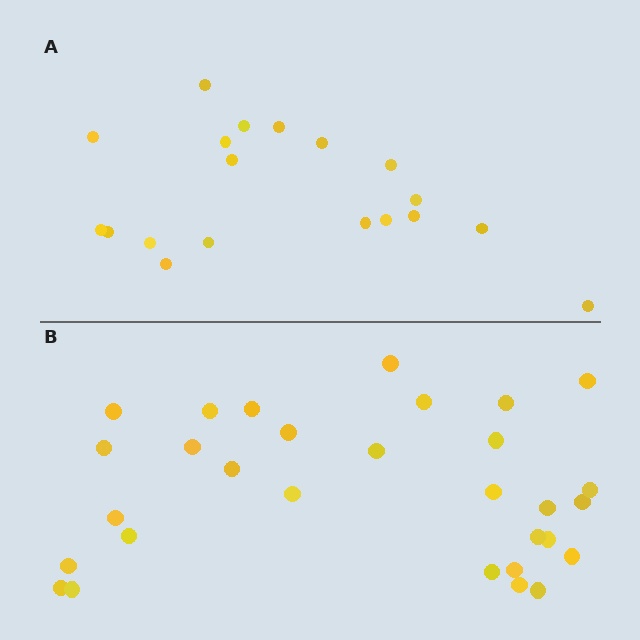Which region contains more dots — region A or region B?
Region B (the bottom region) has more dots.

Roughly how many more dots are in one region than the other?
Region B has roughly 12 or so more dots than region A.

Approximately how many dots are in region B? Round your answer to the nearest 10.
About 30 dots.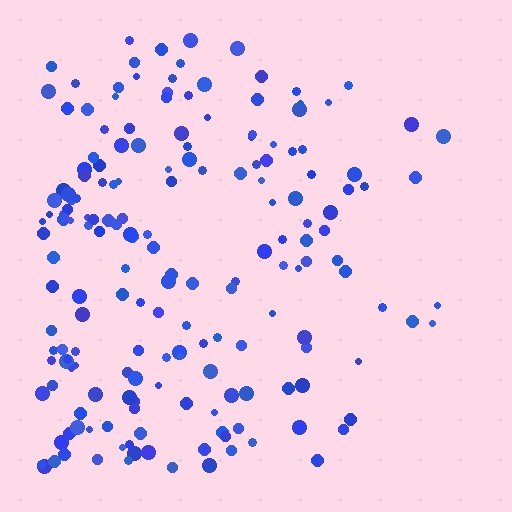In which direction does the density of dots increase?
From right to left, with the left side densest.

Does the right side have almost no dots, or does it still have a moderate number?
Still a moderate number, just noticeably fewer than the left.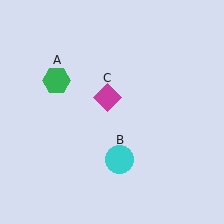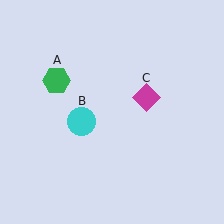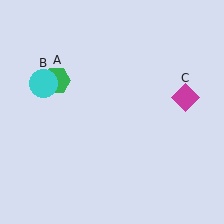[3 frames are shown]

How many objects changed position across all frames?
2 objects changed position: cyan circle (object B), magenta diamond (object C).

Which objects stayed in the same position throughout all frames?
Green hexagon (object A) remained stationary.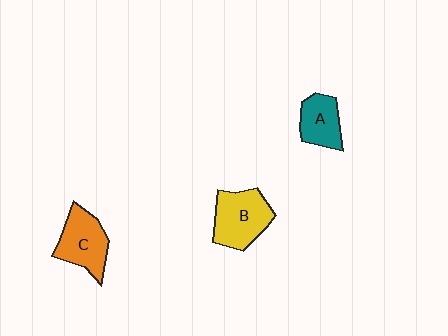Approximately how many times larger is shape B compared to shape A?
Approximately 1.4 times.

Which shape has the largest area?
Shape B (yellow).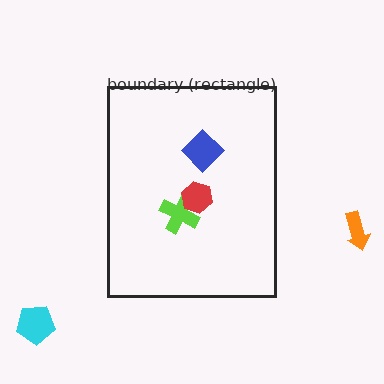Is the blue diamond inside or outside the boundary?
Inside.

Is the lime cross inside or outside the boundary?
Inside.